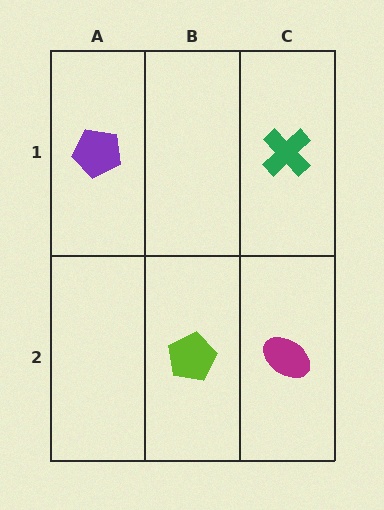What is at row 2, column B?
A lime pentagon.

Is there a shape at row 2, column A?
No, that cell is empty.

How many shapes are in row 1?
2 shapes.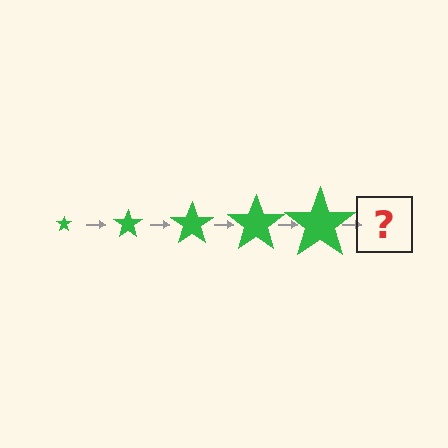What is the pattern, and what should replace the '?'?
The pattern is that the star gets progressively larger each step. The '?' should be a green star, larger than the previous one.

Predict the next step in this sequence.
The next step is a green star, larger than the previous one.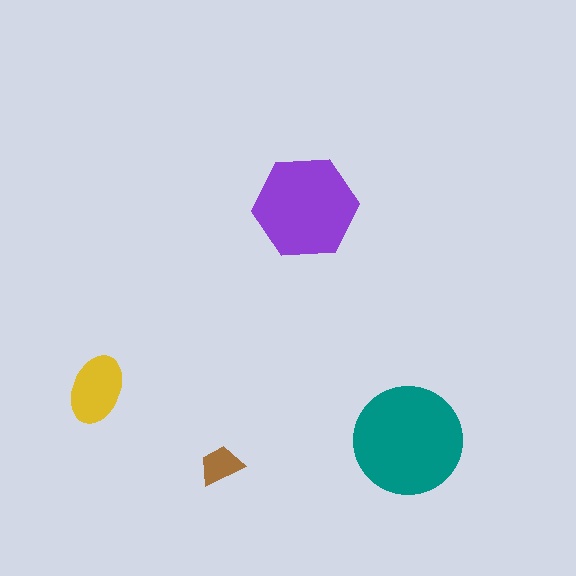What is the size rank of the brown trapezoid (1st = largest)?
4th.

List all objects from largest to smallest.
The teal circle, the purple hexagon, the yellow ellipse, the brown trapezoid.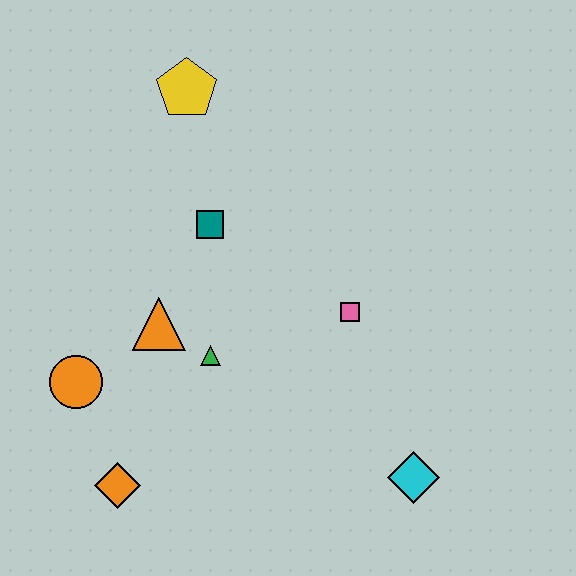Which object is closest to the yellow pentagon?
The teal square is closest to the yellow pentagon.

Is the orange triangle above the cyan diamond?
Yes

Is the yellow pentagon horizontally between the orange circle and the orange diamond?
No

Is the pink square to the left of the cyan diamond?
Yes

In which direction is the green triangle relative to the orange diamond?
The green triangle is above the orange diamond.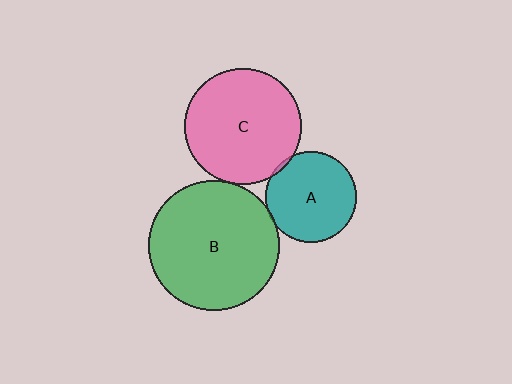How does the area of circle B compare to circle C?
Approximately 1.2 times.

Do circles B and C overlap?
Yes.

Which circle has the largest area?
Circle B (green).